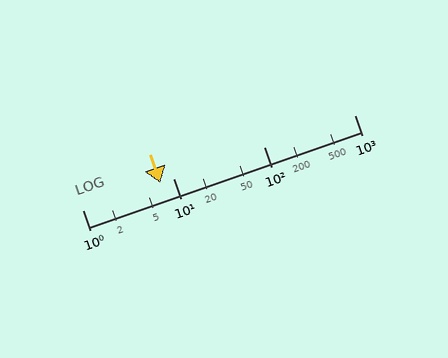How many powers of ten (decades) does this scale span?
The scale spans 3 decades, from 1 to 1000.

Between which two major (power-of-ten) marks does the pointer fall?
The pointer is between 1 and 10.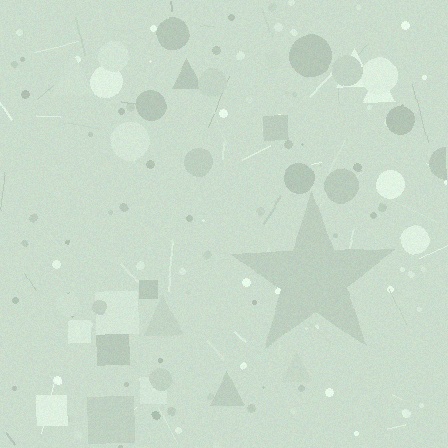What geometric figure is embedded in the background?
A star is embedded in the background.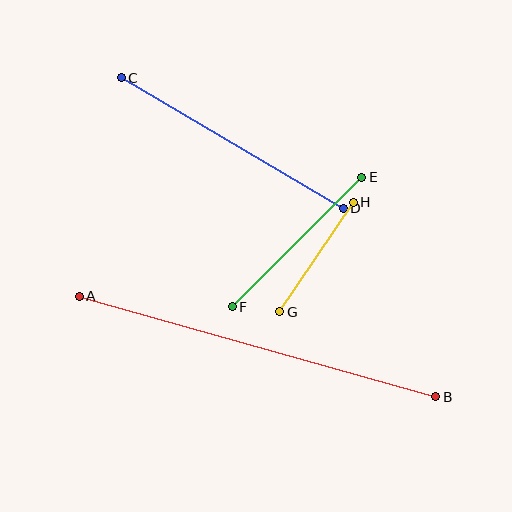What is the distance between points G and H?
The distance is approximately 132 pixels.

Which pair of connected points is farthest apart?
Points A and B are farthest apart.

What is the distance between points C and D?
The distance is approximately 257 pixels.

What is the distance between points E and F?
The distance is approximately 183 pixels.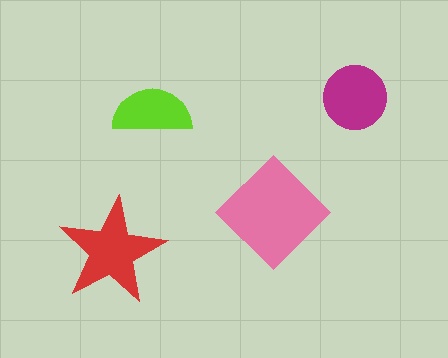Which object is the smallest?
The lime semicircle.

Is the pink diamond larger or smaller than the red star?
Larger.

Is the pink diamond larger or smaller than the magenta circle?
Larger.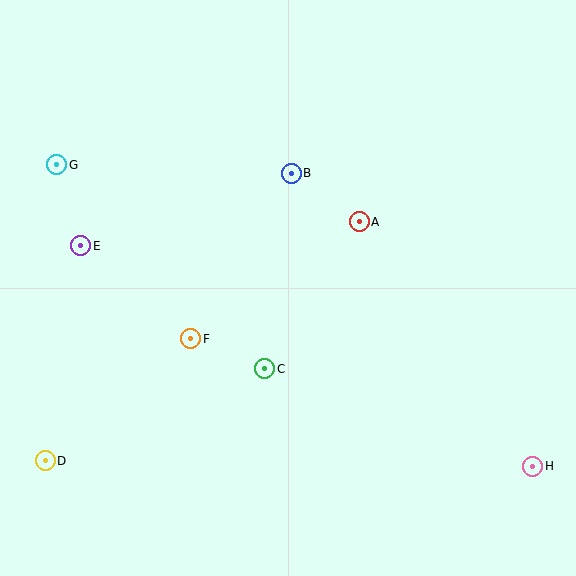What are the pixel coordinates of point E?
Point E is at (81, 246).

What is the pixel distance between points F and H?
The distance between F and H is 365 pixels.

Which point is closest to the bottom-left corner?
Point D is closest to the bottom-left corner.